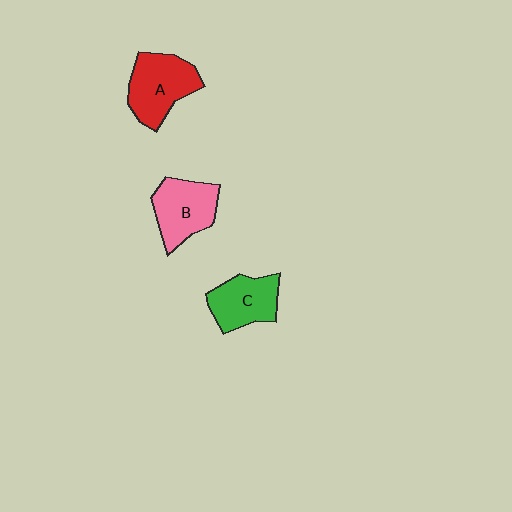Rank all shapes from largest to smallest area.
From largest to smallest: A (red), B (pink), C (green).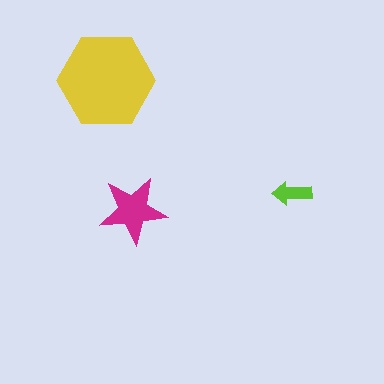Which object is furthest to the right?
The lime arrow is rightmost.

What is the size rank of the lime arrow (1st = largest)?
3rd.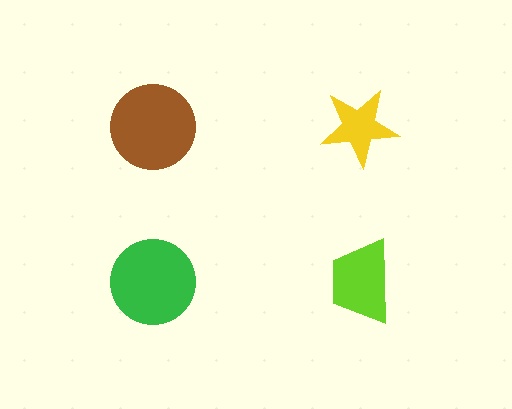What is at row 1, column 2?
A yellow star.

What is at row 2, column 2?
A lime trapezoid.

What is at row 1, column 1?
A brown circle.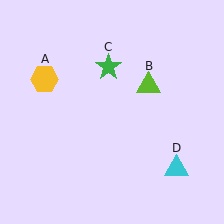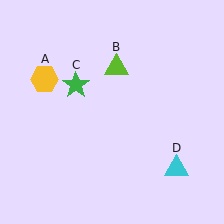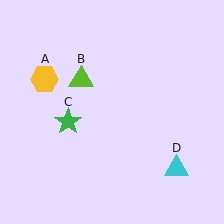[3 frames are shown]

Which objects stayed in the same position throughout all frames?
Yellow hexagon (object A) and cyan triangle (object D) remained stationary.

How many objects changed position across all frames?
2 objects changed position: lime triangle (object B), green star (object C).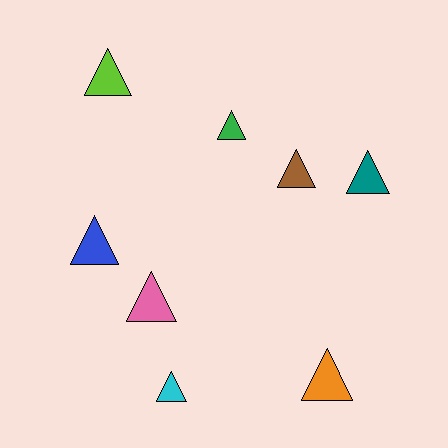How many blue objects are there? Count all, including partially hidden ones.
There is 1 blue object.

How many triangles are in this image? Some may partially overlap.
There are 8 triangles.